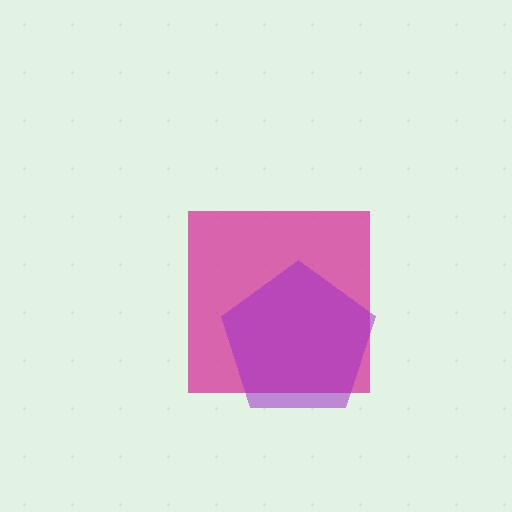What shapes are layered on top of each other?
The layered shapes are: a magenta square, a purple pentagon.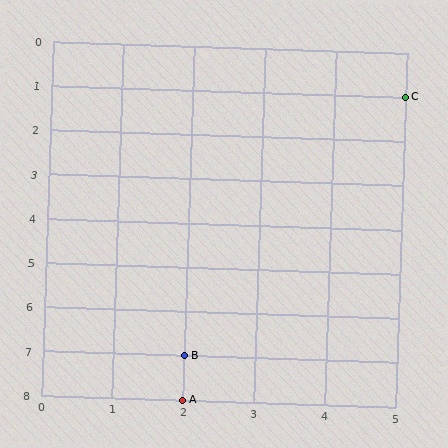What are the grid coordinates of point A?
Point A is at grid coordinates (2, 8).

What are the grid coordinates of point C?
Point C is at grid coordinates (5, 1).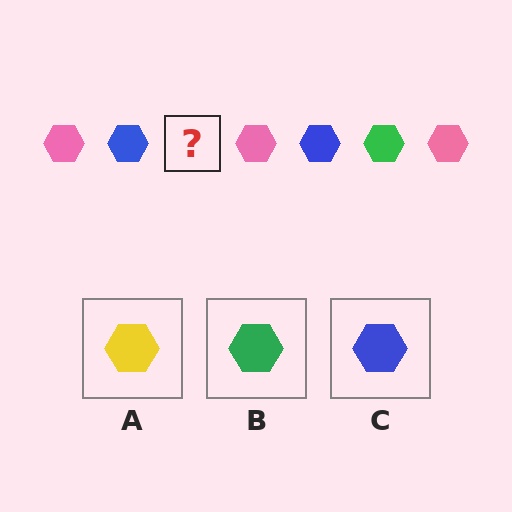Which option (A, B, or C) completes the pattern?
B.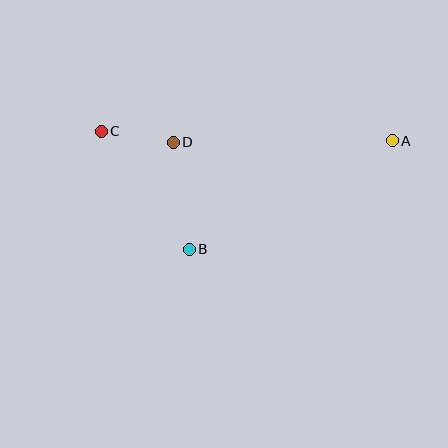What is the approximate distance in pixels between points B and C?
The distance between B and C is approximately 147 pixels.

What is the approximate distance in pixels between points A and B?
The distance between A and B is approximately 230 pixels.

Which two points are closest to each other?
Points C and D are closest to each other.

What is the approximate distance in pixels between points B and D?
The distance between B and D is approximately 108 pixels.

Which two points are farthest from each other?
Points A and C are farthest from each other.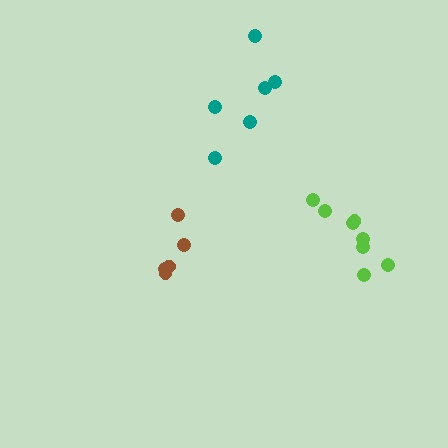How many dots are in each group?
Group 1: 8 dots, Group 2: 5 dots, Group 3: 6 dots (19 total).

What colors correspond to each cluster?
The clusters are colored: lime, brown, teal.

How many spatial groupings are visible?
There are 3 spatial groupings.